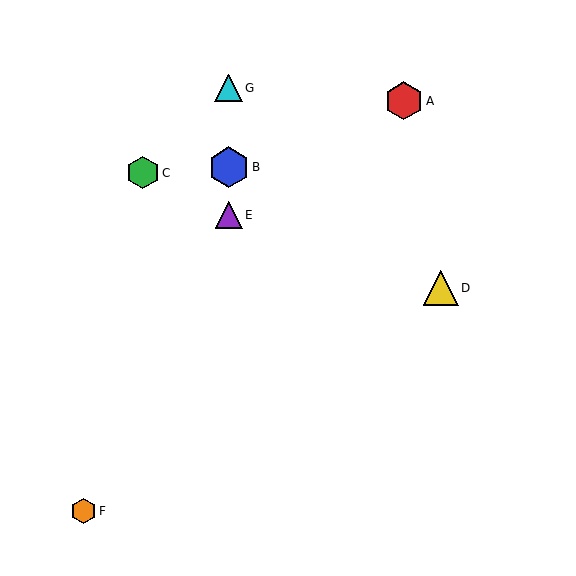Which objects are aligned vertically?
Objects B, E, G are aligned vertically.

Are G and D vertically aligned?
No, G is at x≈229 and D is at x≈441.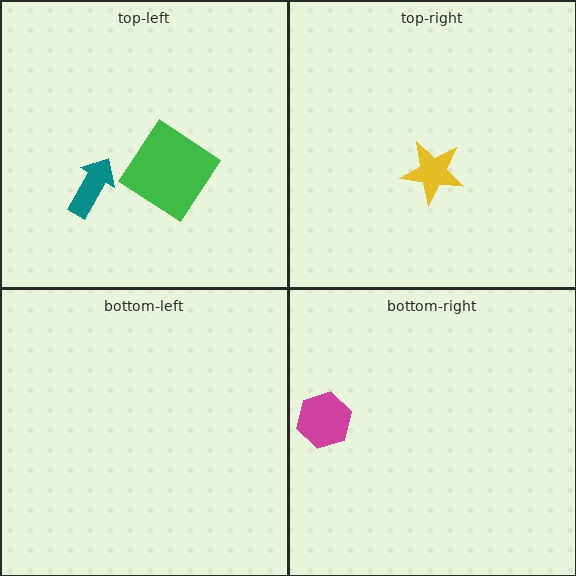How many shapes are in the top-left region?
2.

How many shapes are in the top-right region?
1.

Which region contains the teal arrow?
The top-left region.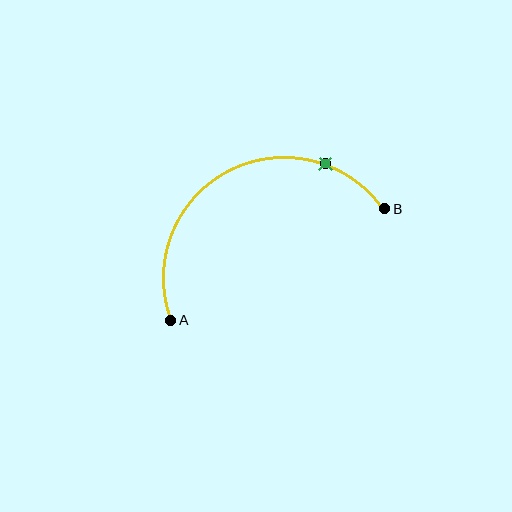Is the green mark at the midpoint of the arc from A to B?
No. The green mark lies on the arc but is closer to endpoint B. The arc midpoint would be at the point on the curve equidistant along the arc from both A and B.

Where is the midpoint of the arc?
The arc midpoint is the point on the curve farthest from the straight line joining A and B. It sits above that line.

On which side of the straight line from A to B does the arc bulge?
The arc bulges above the straight line connecting A and B.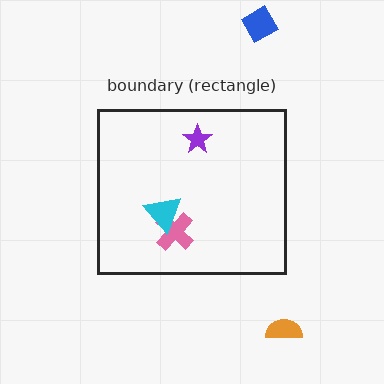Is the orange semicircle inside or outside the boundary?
Outside.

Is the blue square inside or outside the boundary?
Outside.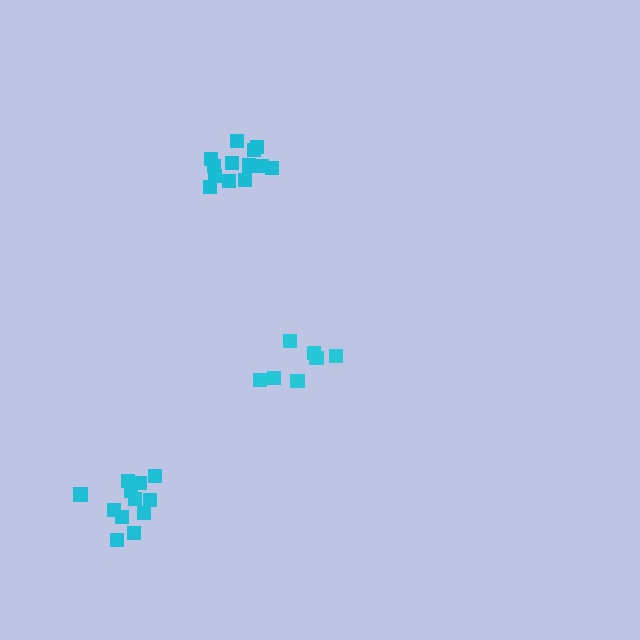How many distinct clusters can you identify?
There are 3 distinct clusters.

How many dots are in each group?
Group 1: 7 dots, Group 2: 12 dots, Group 3: 13 dots (32 total).